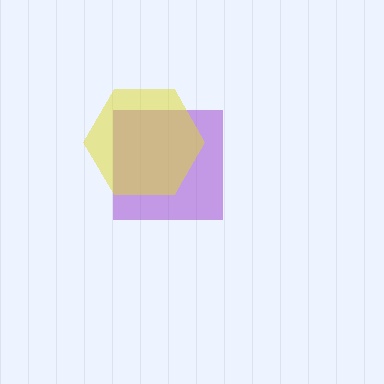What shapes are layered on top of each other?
The layered shapes are: a purple square, a yellow hexagon.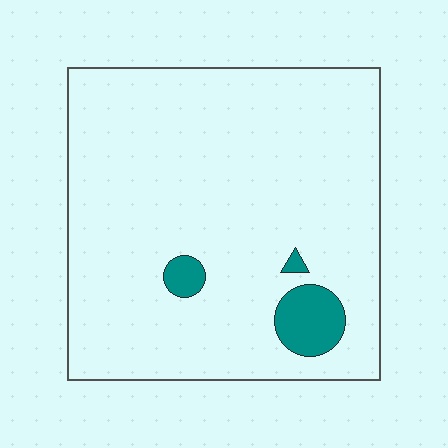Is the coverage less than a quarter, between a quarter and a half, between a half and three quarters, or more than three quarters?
Less than a quarter.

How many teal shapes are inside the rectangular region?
3.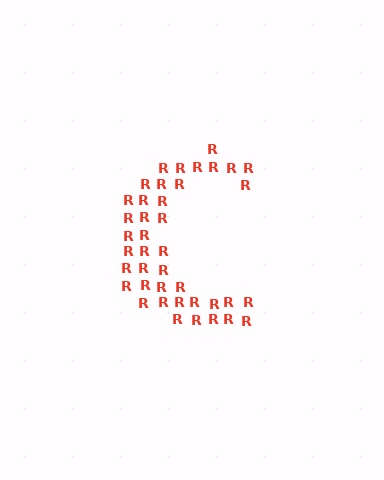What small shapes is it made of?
It is made of small letter R's.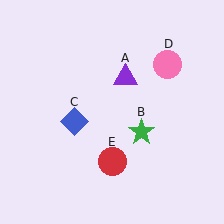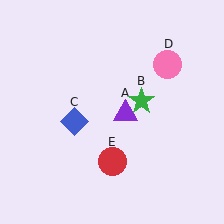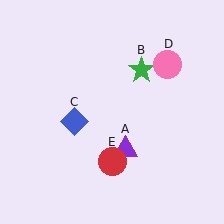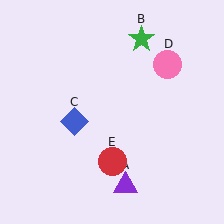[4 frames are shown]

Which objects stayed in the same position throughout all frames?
Blue diamond (object C) and pink circle (object D) and red circle (object E) remained stationary.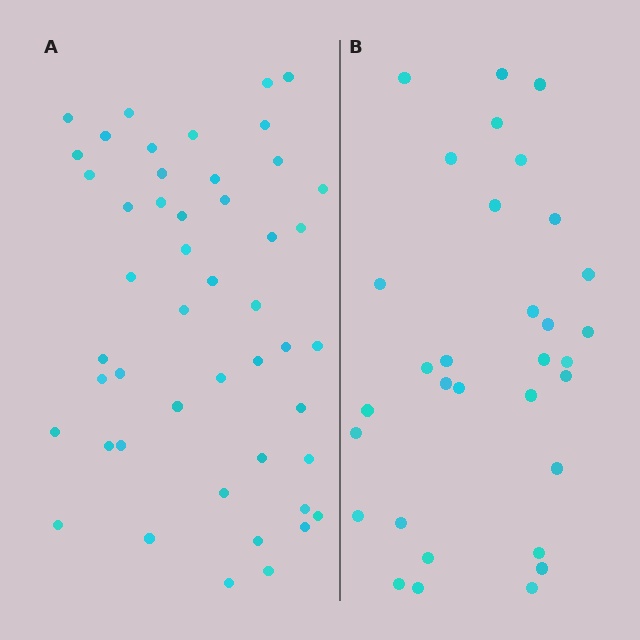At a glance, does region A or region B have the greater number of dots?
Region A (the left region) has more dots.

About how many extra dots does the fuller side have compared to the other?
Region A has approximately 15 more dots than region B.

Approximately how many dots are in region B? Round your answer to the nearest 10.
About 30 dots. (The exact count is 32, which rounds to 30.)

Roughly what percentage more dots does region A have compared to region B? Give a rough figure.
About 50% more.